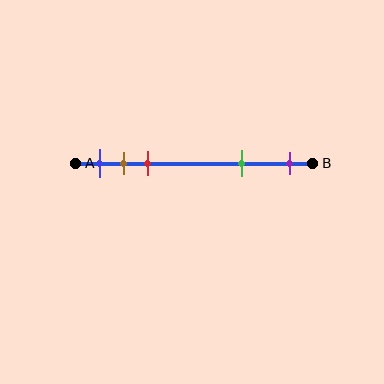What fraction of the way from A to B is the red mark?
The red mark is approximately 30% (0.3) of the way from A to B.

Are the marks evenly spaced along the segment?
No, the marks are not evenly spaced.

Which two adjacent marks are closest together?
The brown and red marks are the closest adjacent pair.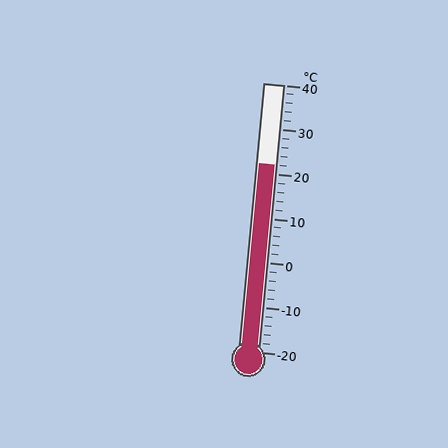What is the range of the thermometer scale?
The thermometer scale ranges from -20°C to 40°C.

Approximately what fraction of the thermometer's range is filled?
The thermometer is filled to approximately 70% of its range.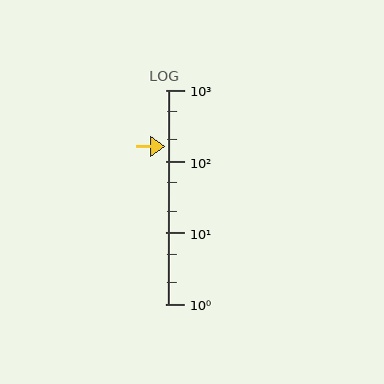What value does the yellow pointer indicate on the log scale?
The pointer indicates approximately 160.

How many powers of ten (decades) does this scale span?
The scale spans 3 decades, from 1 to 1000.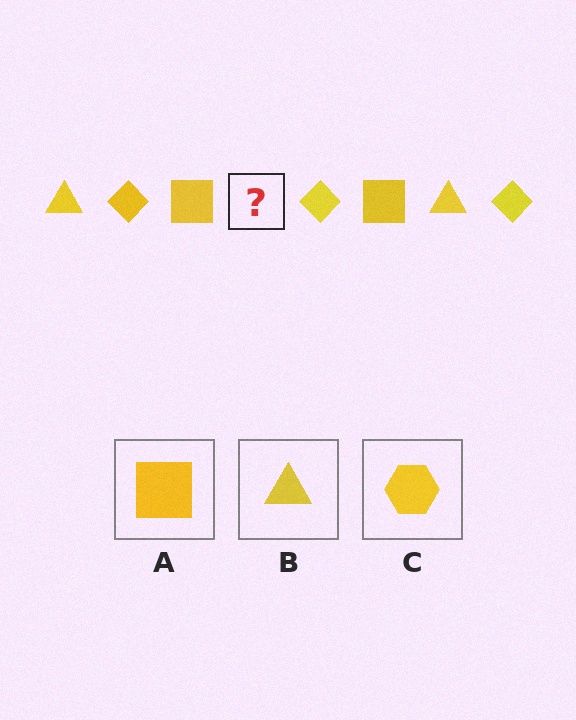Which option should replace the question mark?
Option B.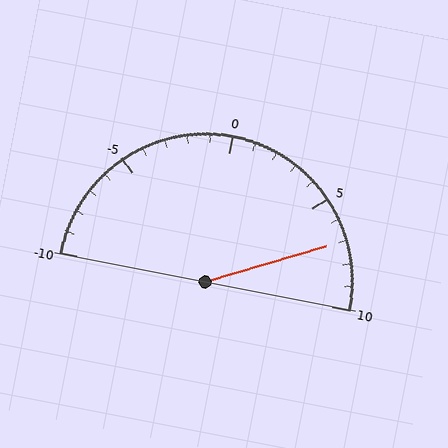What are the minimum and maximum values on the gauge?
The gauge ranges from -10 to 10.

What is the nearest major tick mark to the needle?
The nearest major tick mark is 5.